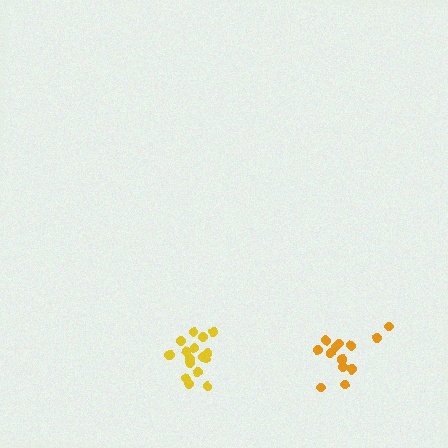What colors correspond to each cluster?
The clusters are colored: yellow, orange.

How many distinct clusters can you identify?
There are 2 distinct clusters.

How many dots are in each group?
Group 1: 17 dots, Group 2: 15 dots (32 total).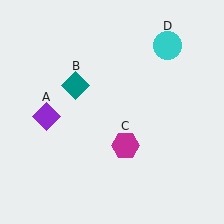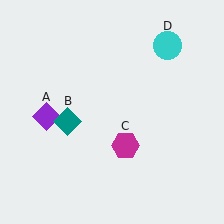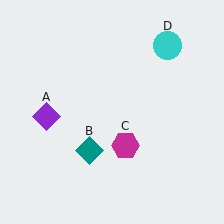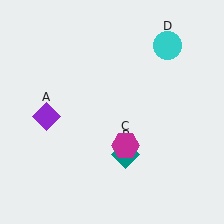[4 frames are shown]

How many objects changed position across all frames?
1 object changed position: teal diamond (object B).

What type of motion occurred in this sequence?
The teal diamond (object B) rotated counterclockwise around the center of the scene.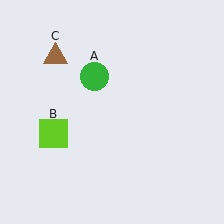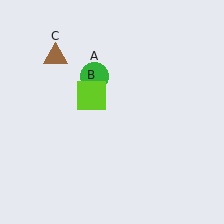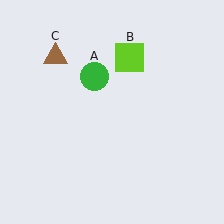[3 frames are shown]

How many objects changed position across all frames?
1 object changed position: lime square (object B).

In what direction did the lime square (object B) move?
The lime square (object B) moved up and to the right.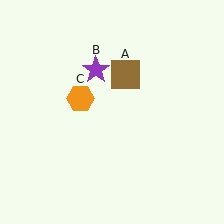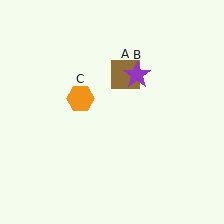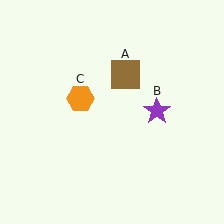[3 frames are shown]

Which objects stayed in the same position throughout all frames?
Brown square (object A) and orange hexagon (object C) remained stationary.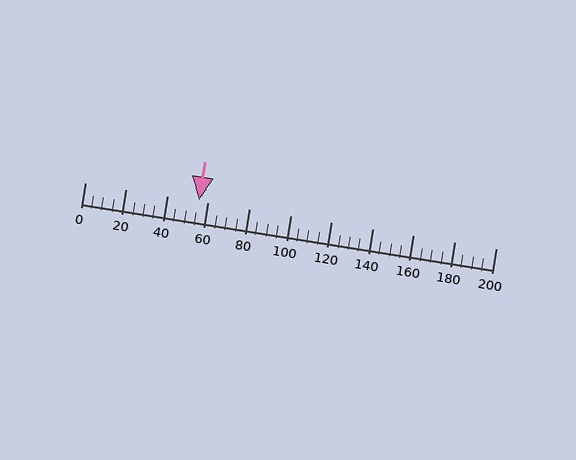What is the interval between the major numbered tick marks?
The major tick marks are spaced 20 units apart.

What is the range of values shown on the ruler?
The ruler shows values from 0 to 200.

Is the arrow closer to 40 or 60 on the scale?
The arrow is closer to 60.